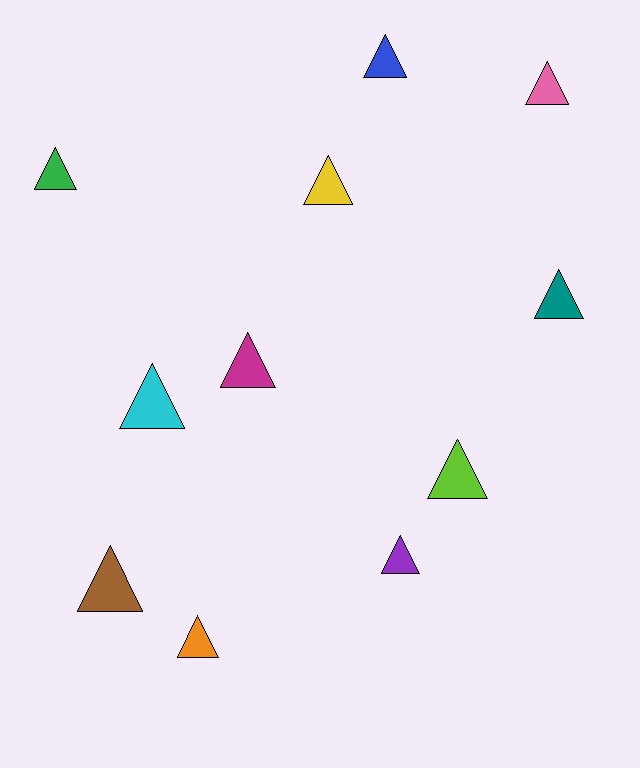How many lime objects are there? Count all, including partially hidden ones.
There is 1 lime object.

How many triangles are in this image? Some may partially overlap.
There are 11 triangles.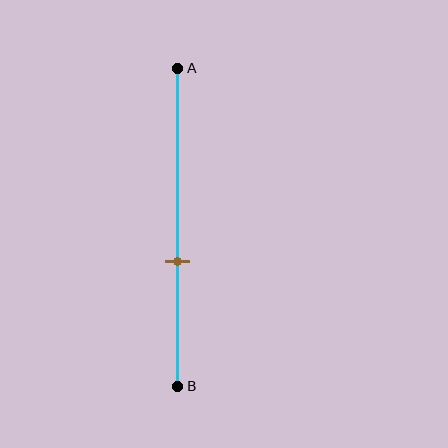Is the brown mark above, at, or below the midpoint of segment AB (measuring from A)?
The brown mark is below the midpoint of segment AB.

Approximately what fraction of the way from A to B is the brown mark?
The brown mark is approximately 60% of the way from A to B.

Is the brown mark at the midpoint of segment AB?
No, the mark is at about 60% from A, not at the 50% midpoint.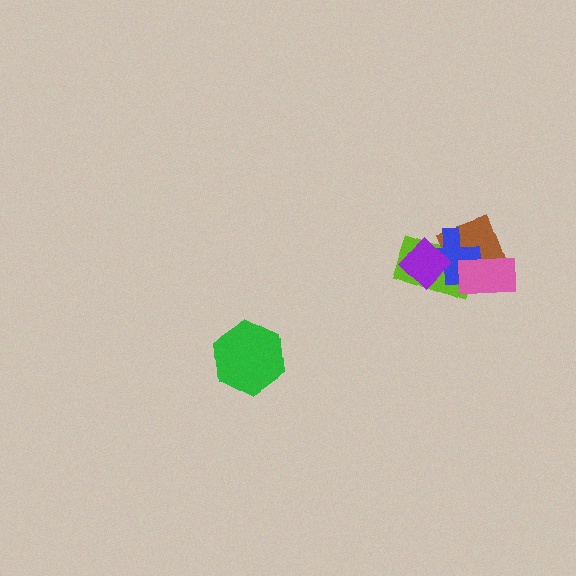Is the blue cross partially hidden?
Yes, it is partially covered by another shape.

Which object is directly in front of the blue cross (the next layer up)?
The pink rectangle is directly in front of the blue cross.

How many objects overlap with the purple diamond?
3 objects overlap with the purple diamond.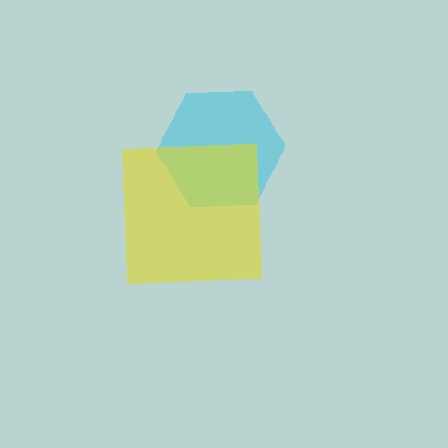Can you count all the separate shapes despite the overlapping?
Yes, there are 2 separate shapes.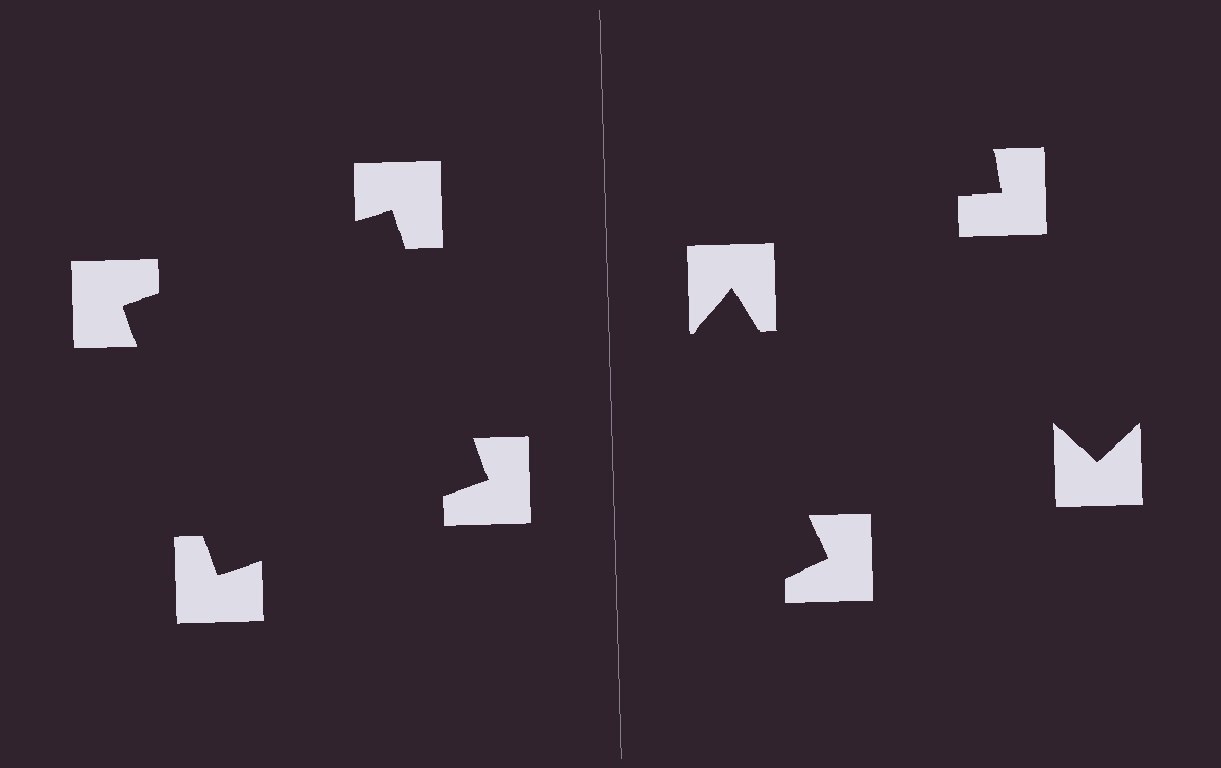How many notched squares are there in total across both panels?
8 — 4 on each side.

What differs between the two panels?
The notched squares are positioned identically on both sides; only the wedge orientations differ. On the left they align to a square; on the right they are misaligned.